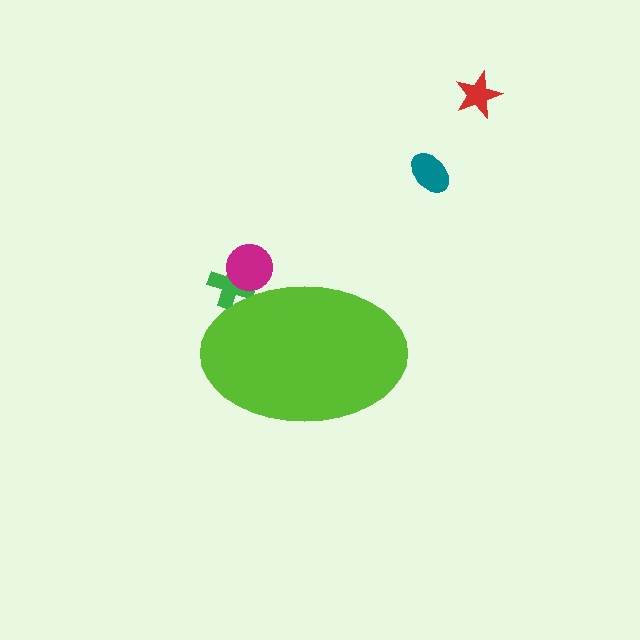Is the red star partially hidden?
No, the red star is fully visible.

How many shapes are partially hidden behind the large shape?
2 shapes are partially hidden.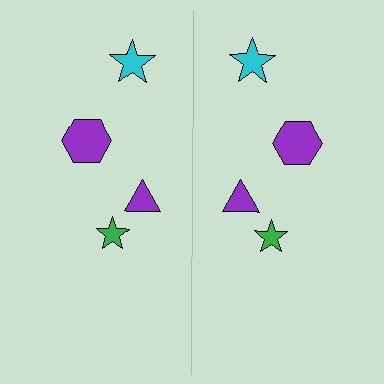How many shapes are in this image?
There are 8 shapes in this image.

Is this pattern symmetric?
Yes, this pattern has bilateral (reflection) symmetry.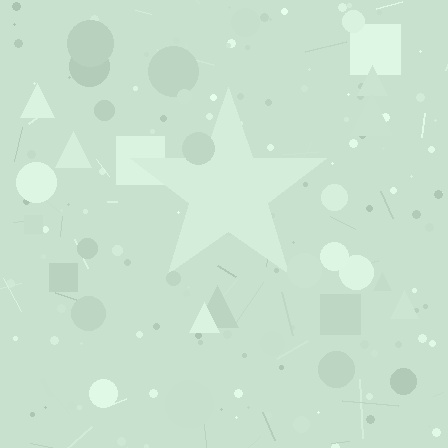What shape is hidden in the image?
A star is hidden in the image.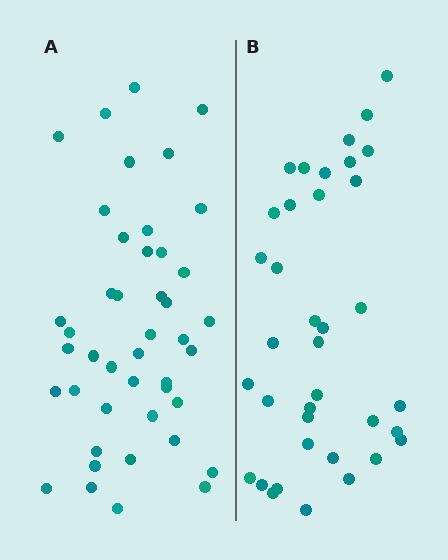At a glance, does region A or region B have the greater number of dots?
Region A (the left region) has more dots.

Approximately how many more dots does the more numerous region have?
Region A has roughly 8 or so more dots than region B.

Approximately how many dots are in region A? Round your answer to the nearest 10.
About 40 dots. (The exact count is 44, which rounds to 40.)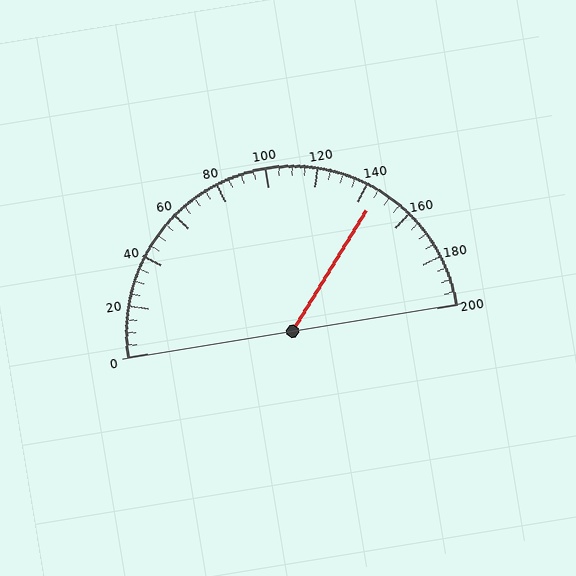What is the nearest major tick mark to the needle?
The nearest major tick mark is 140.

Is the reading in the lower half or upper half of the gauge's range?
The reading is in the upper half of the range (0 to 200).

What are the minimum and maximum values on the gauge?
The gauge ranges from 0 to 200.